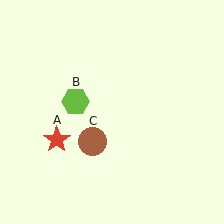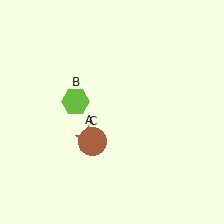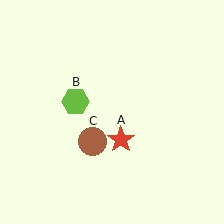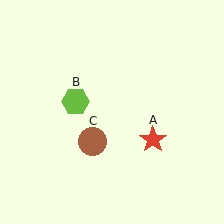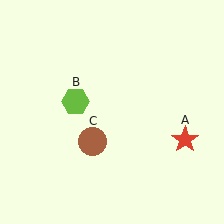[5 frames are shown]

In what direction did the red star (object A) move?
The red star (object A) moved right.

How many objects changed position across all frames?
1 object changed position: red star (object A).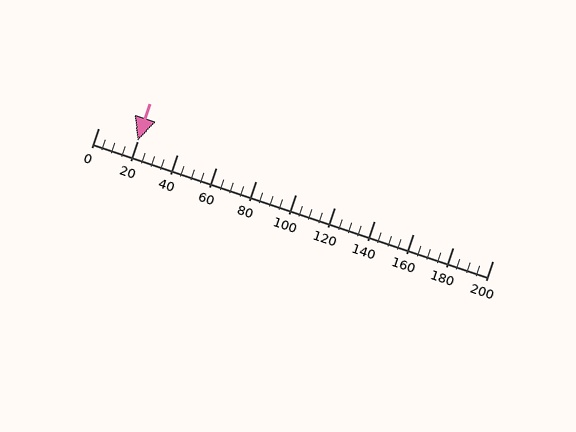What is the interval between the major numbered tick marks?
The major tick marks are spaced 20 units apart.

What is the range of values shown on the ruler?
The ruler shows values from 0 to 200.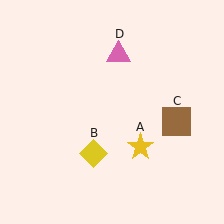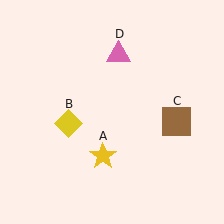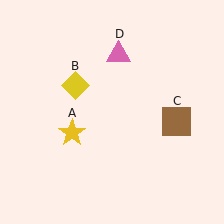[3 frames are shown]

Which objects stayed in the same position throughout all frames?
Brown square (object C) and pink triangle (object D) remained stationary.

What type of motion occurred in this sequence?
The yellow star (object A), yellow diamond (object B) rotated clockwise around the center of the scene.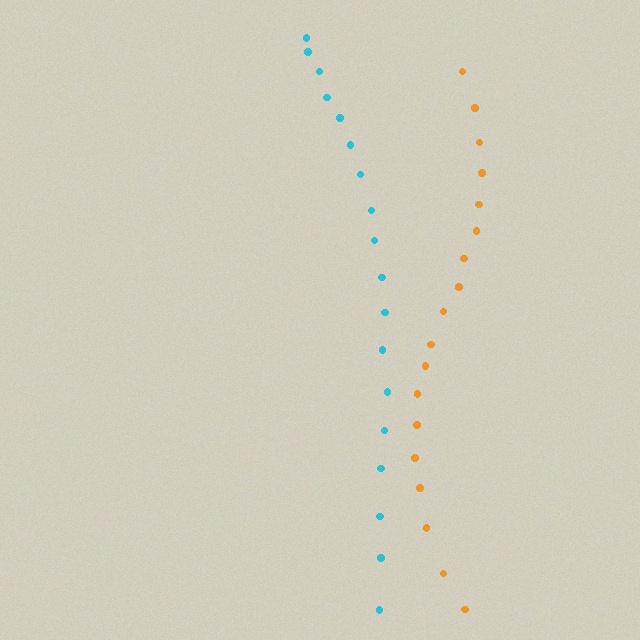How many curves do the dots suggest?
There are 2 distinct paths.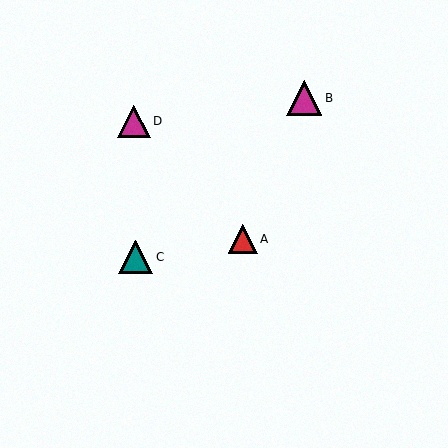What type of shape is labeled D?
Shape D is a magenta triangle.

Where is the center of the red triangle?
The center of the red triangle is at (243, 239).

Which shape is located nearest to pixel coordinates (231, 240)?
The red triangle (labeled A) at (243, 239) is nearest to that location.